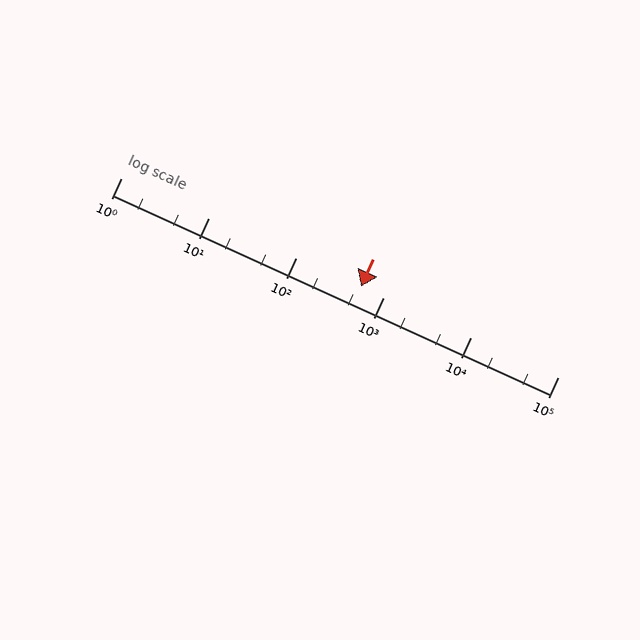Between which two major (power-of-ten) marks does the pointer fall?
The pointer is between 100 and 1000.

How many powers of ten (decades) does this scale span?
The scale spans 5 decades, from 1 to 100000.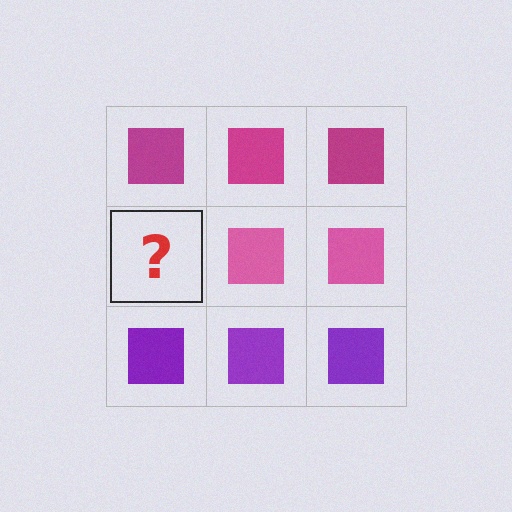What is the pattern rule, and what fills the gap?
The rule is that each row has a consistent color. The gap should be filled with a pink square.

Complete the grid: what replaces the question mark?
The question mark should be replaced with a pink square.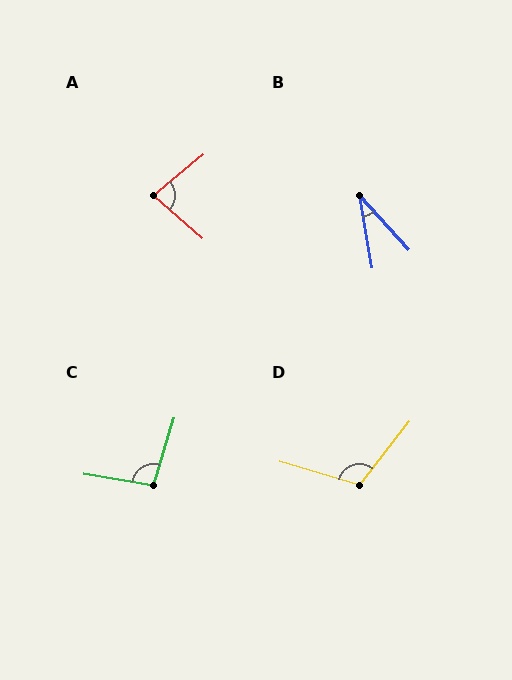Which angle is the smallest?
B, at approximately 32 degrees.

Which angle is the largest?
D, at approximately 112 degrees.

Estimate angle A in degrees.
Approximately 80 degrees.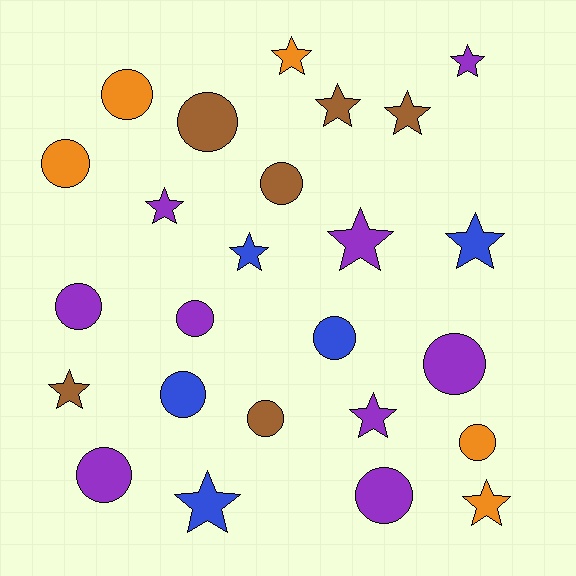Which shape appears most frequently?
Circle, with 13 objects.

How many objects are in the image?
There are 25 objects.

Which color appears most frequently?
Purple, with 9 objects.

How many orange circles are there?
There are 3 orange circles.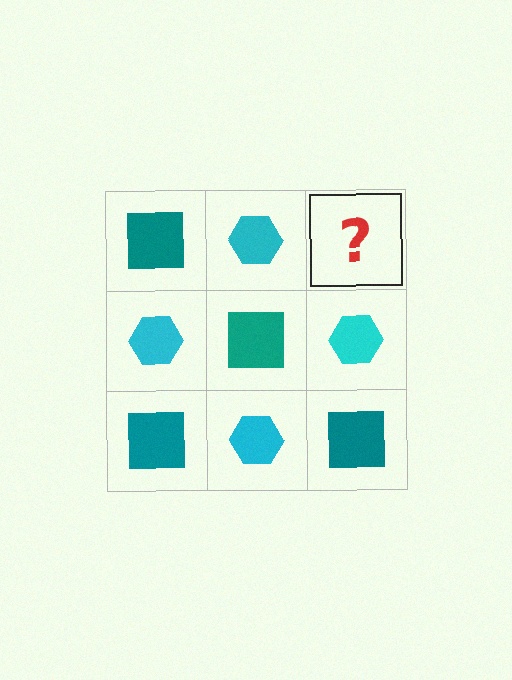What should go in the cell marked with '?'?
The missing cell should contain a teal square.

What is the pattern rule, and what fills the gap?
The rule is that it alternates teal square and cyan hexagon in a checkerboard pattern. The gap should be filled with a teal square.